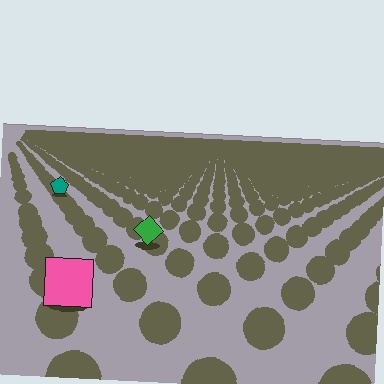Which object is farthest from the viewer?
The teal pentagon is farthest from the viewer. It appears smaller and the ground texture around it is denser.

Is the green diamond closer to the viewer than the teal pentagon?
Yes. The green diamond is closer — you can tell from the texture gradient: the ground texture is coarser near it.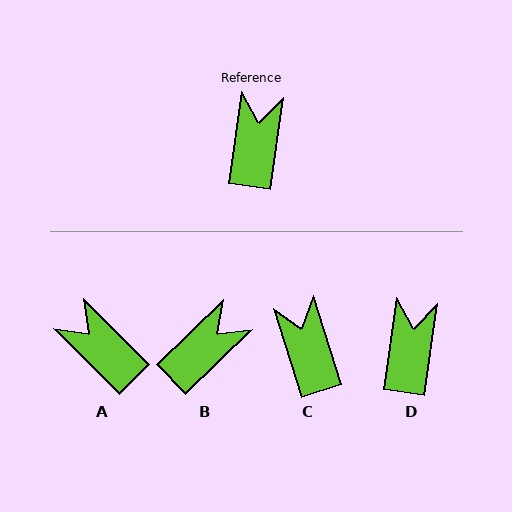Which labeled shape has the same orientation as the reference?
D.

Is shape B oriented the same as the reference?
No, it is off by about 38 degrees.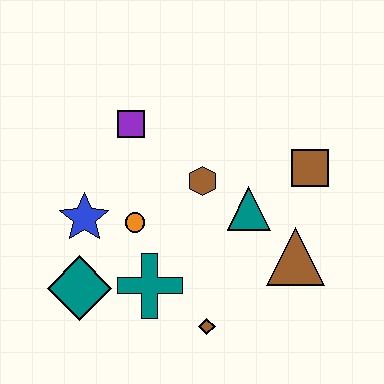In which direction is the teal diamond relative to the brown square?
The teal diamond is to the left of the brown square.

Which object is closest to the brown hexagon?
The teal triangle is closest to the brown hexagon.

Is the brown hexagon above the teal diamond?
Yes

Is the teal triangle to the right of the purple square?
Yes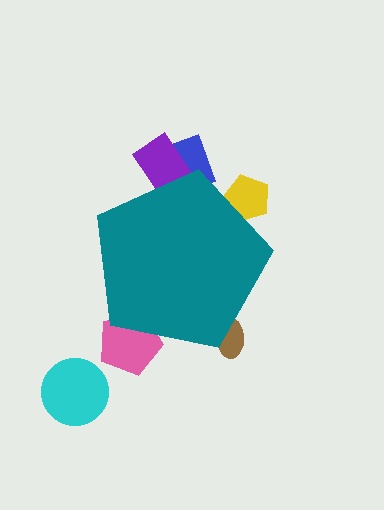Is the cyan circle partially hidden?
No, the cyan circle is fully visible.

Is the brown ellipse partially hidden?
Yes, the brown ellipse is partially hidden behind the teal pentagon.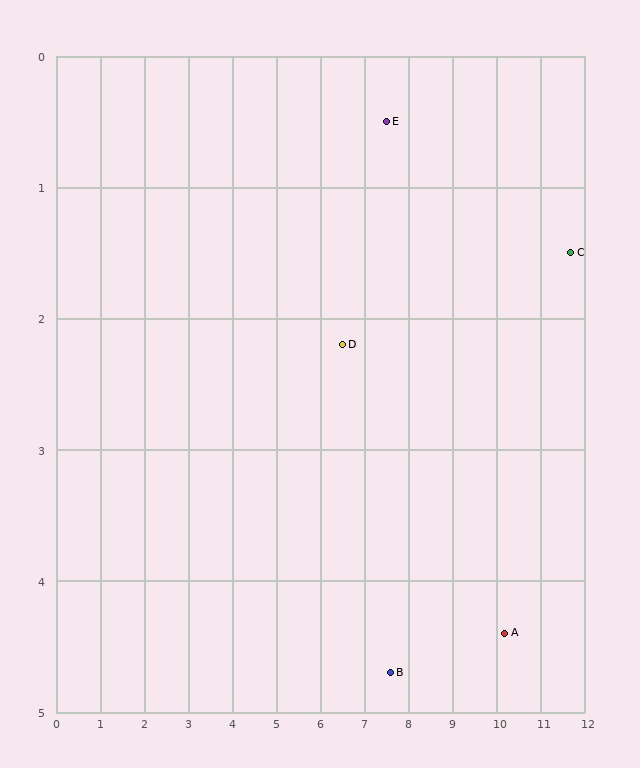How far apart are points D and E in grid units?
Points D and E are about 2.0 grid units apart.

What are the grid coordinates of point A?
Point A is at approximately (10.2, 4.4).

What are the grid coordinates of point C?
Point C is at approximately (11.7, 1.5).